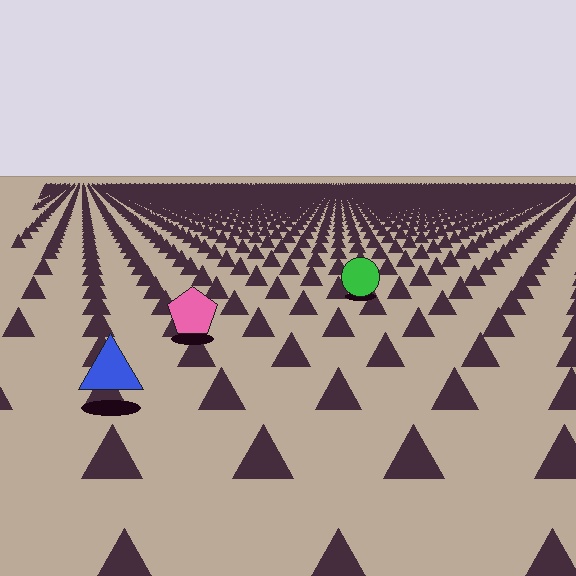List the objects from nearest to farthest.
From nearest to farthest: the blue triangle, the pink pentagon, the green circle.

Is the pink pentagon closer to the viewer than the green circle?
Yes. The pink pentagon is closer — you can tell from the texture gradient: the ground texture is coarser near it.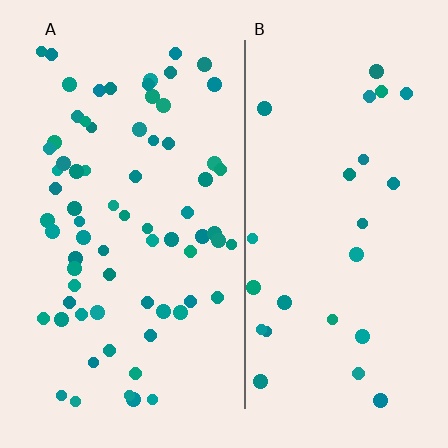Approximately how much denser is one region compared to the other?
Approximately 2.8× — region A over region B.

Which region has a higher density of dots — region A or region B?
A (the left).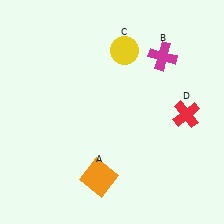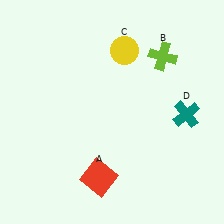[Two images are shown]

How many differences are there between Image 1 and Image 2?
There are 3 differences between the two images.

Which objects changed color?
A changed from orange to red. B changed from magenta to lime. D changed from red to teal.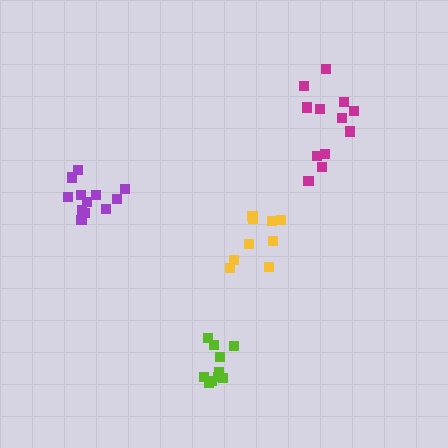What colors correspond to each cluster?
The clusters are colored: yellow, magenta, purple, lime.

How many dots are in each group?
Group 1: 9 dots, Group 2: 12 dots, Group 3: 12 dots, Group 4: 10 dots (43 total).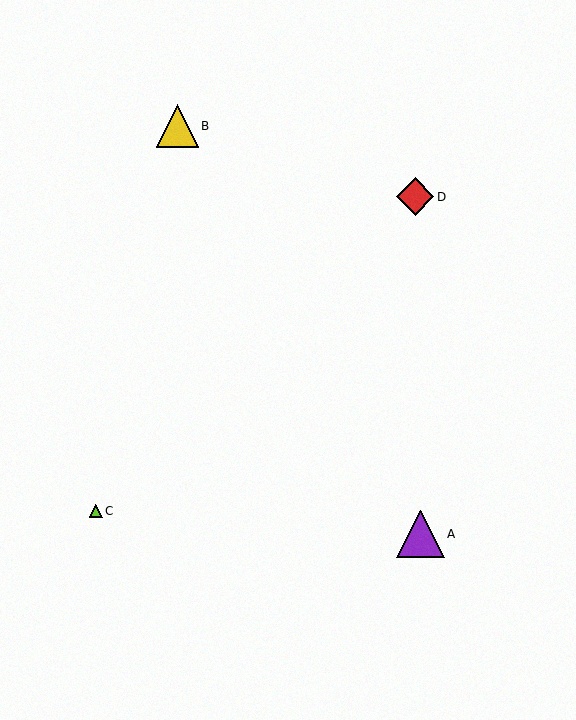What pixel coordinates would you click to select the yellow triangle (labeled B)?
Click at (177, 126) to select the yellow triangle B.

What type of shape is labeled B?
Shape B is a yellow triangle.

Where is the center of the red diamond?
The center of the red diamond is at (415, 197).